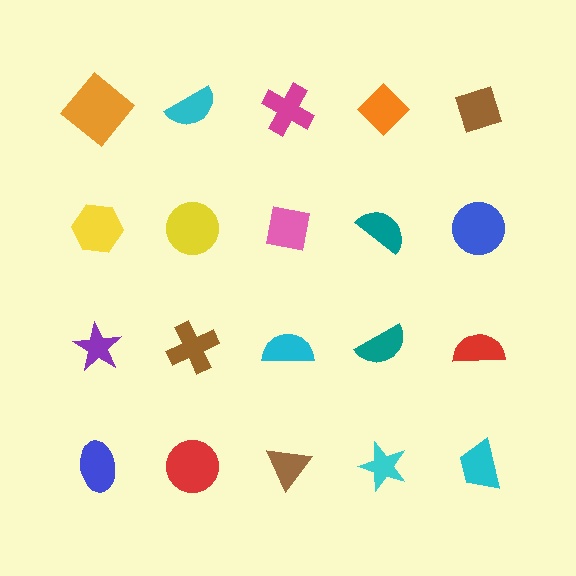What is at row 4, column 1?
A blue ellipse.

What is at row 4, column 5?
A cyan trapezoid.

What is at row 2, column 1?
A yellow hexagon.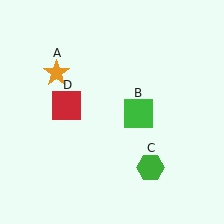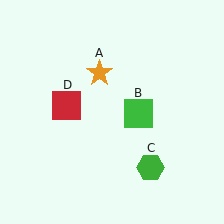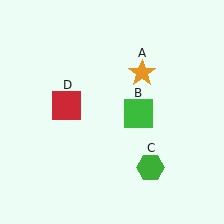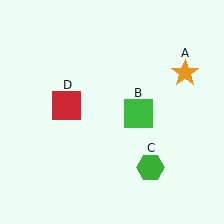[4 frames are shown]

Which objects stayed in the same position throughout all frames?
Green square (object B) and green hexagon (object C) and red square (object D) remained stationary.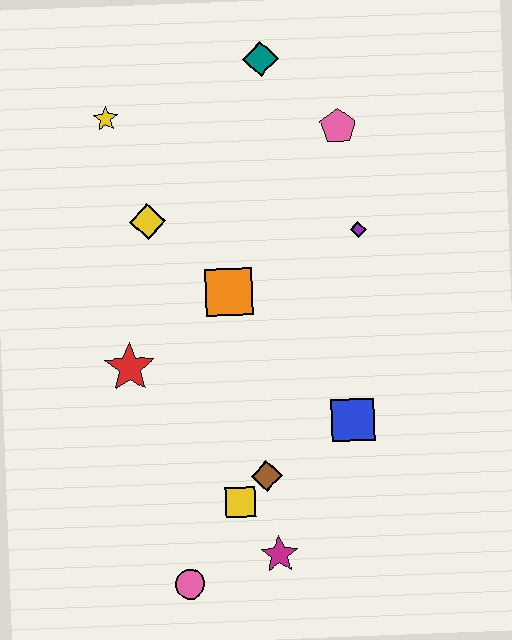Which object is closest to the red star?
The orange square is closest to the red star.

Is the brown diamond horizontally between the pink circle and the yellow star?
No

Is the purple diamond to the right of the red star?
Yes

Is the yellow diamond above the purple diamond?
Yes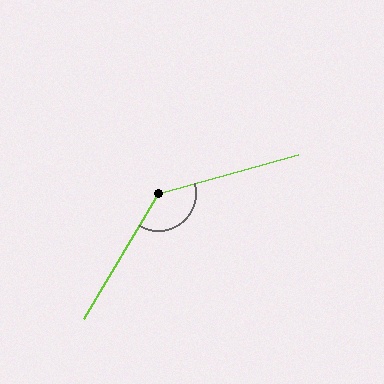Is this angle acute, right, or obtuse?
It is obtuse.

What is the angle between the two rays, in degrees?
Approximately 136 degrees.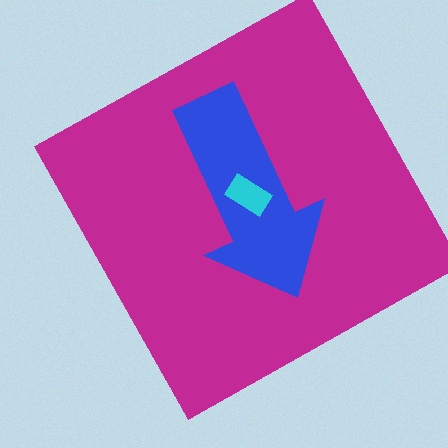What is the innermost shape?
The cyan rectangle.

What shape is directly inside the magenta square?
The blue arrow.